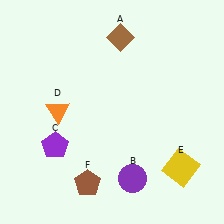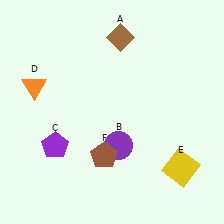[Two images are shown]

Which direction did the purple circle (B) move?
The purple circle (B) moved up.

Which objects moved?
The objects that moved are: the purple circle (B), the orange triangle (D), the brown pentagon (F).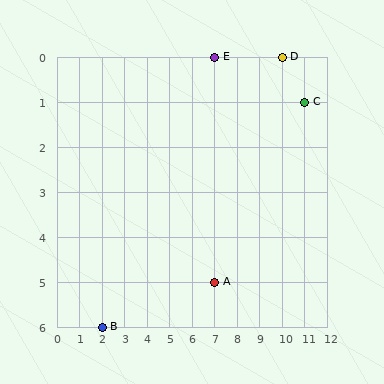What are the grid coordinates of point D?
Point D is at grid coordinates (10, 0).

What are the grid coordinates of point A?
Point A is at grid coordinates (7, 5).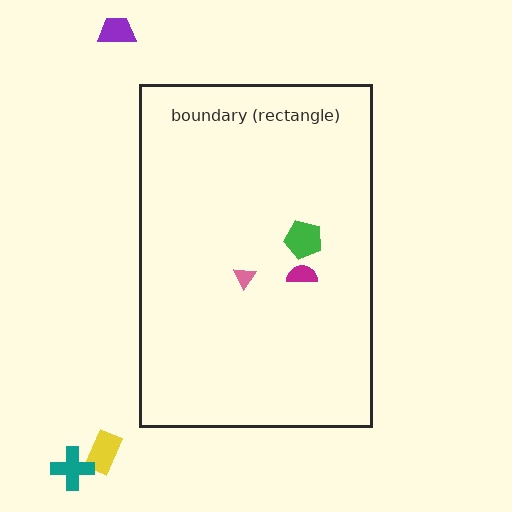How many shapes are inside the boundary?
3 inside, 3 outside.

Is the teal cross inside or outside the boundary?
Outside.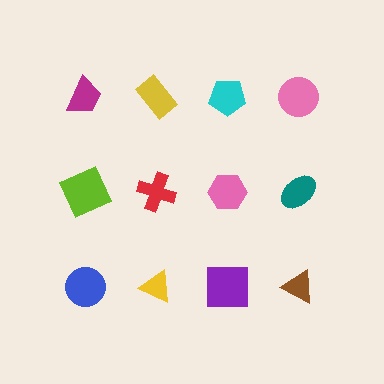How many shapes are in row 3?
4 shapes.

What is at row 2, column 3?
A pink hexagon.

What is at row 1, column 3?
A cyan pentagon.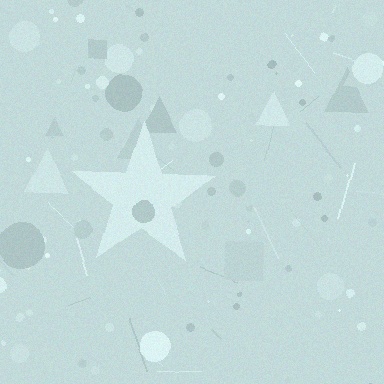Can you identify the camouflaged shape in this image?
The camouflaged shape is a star.